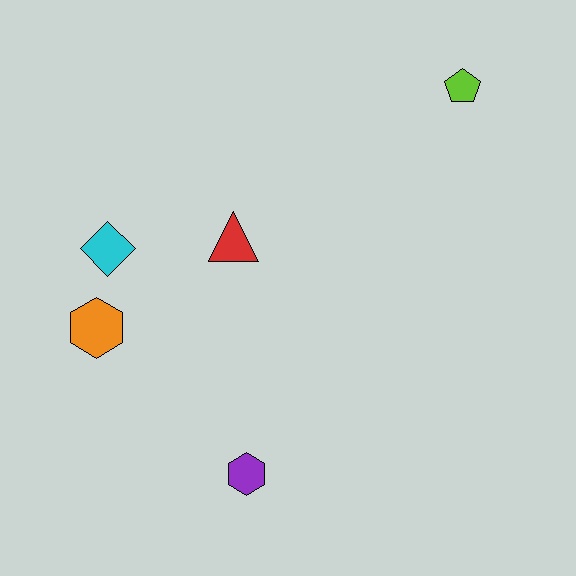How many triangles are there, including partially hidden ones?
There is 1 triangle.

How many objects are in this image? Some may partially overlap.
There are 5 objects.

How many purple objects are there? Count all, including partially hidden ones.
There is 1 purple object.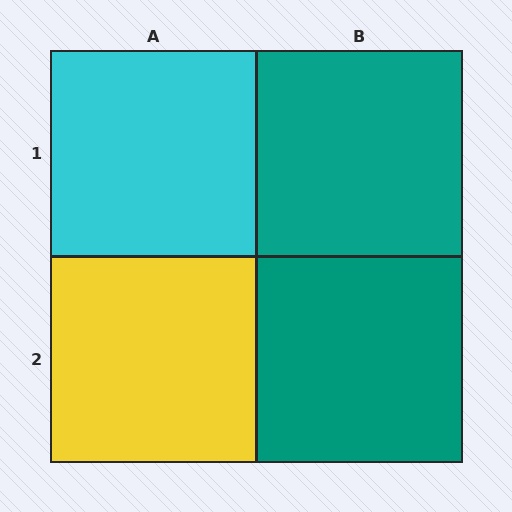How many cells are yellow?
1 cell is yellow.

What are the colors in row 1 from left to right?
Cyan, teal.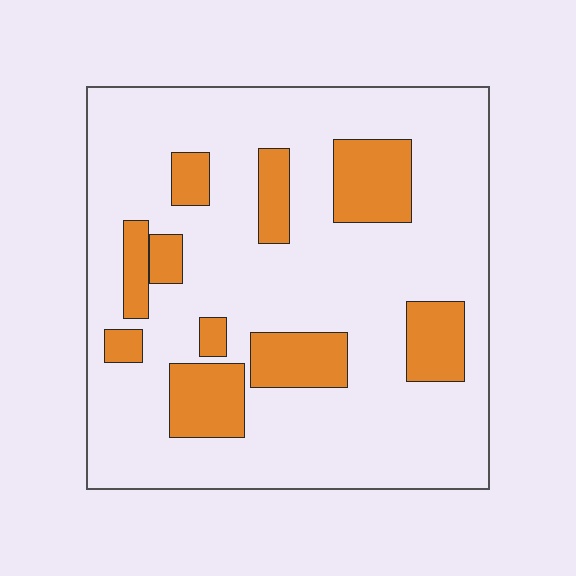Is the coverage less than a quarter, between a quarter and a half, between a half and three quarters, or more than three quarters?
Less than a quarter.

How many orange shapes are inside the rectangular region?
10.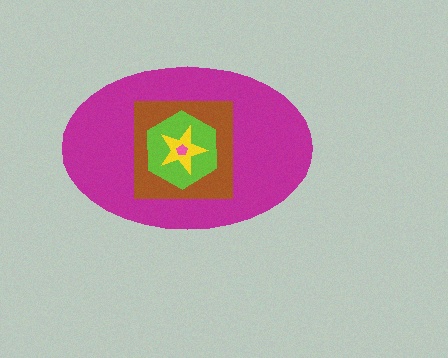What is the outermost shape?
The magenta ellipse.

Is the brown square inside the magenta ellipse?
Yes.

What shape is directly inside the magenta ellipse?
The brown square.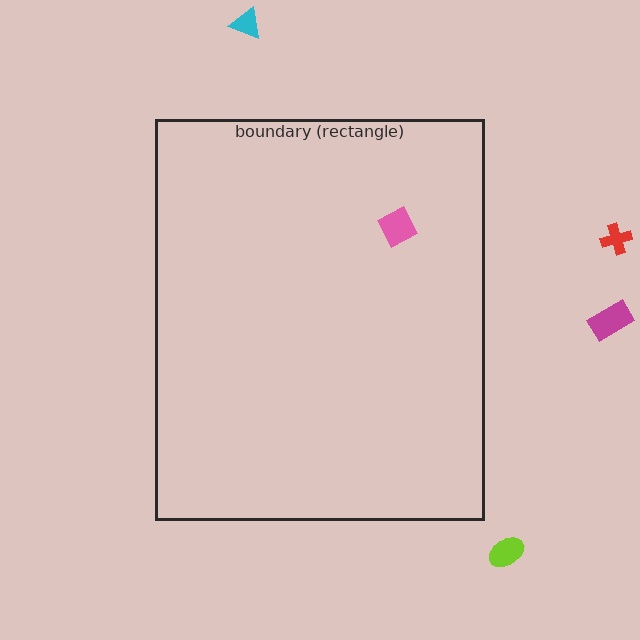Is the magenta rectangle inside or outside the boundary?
Outside.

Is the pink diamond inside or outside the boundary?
Inside.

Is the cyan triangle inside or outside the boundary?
Outside.